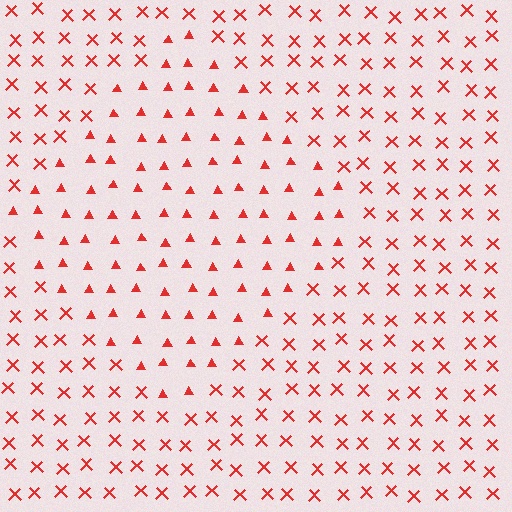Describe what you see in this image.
The image is filled with small red elements arranged in a uniform grid. A diamond-shaped region contains triangles, while the surrounding area contains X marks. The boundary is defined purely by the change in element shape.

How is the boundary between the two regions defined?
The boundary is defined by a change in element shape: triangles inside vs. X marks outside. All elements share the same color and spacing.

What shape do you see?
I see a diamond.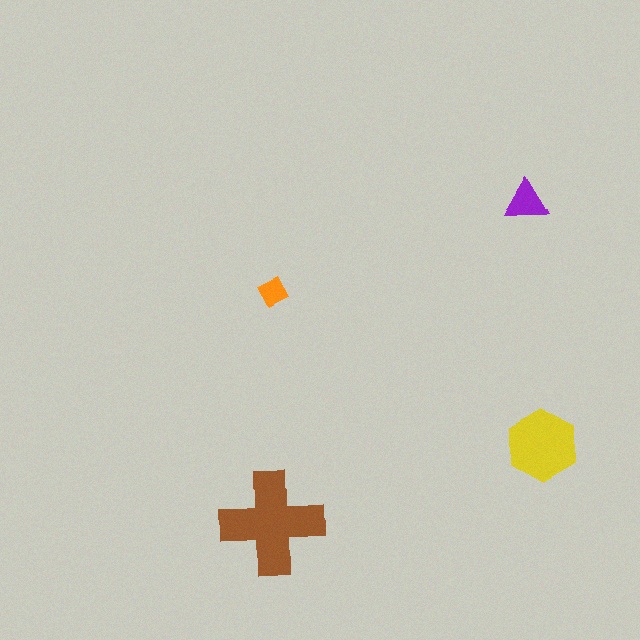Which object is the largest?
The brown cross.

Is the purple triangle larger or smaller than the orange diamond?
Larger.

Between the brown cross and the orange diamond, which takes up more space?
The brown cross.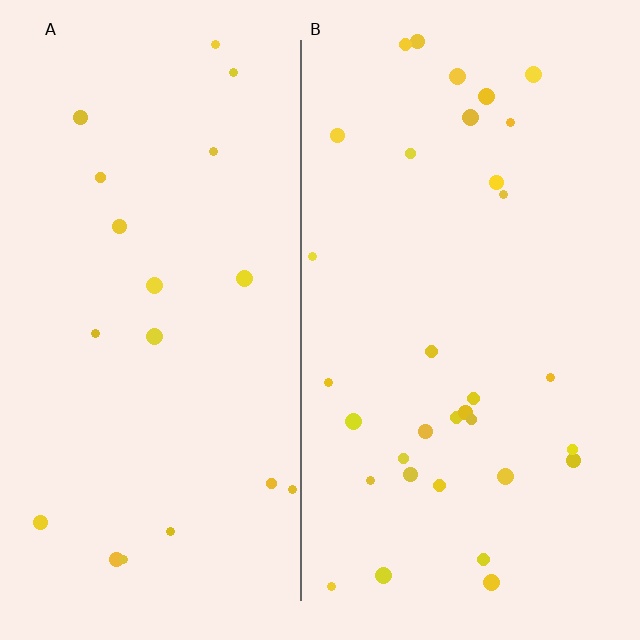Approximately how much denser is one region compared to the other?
Approximately 1.8× — region B over region A.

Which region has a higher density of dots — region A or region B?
B (the right).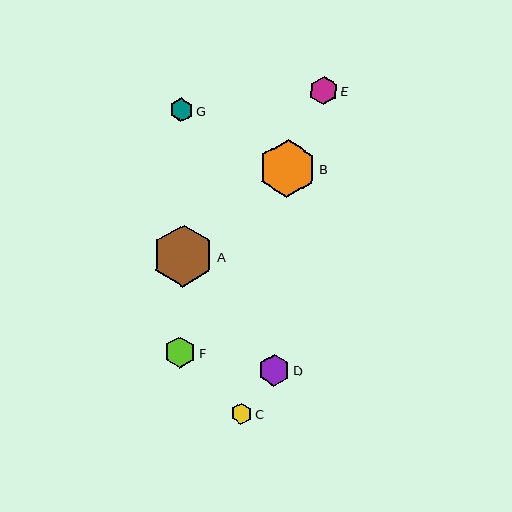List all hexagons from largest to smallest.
From largest to smallest: A, B, D, F, E, G, C.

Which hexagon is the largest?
Hexagon A is the largest with a size of approximately 62 pixels.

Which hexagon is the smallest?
Hexagon C is the smallest with a size of approximately 21 pixels.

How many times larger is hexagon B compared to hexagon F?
Hexagon B is approximately 1.8 times the size of hexagon F.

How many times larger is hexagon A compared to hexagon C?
Hexagon A is approximately 2.9 times the size of hexagon C.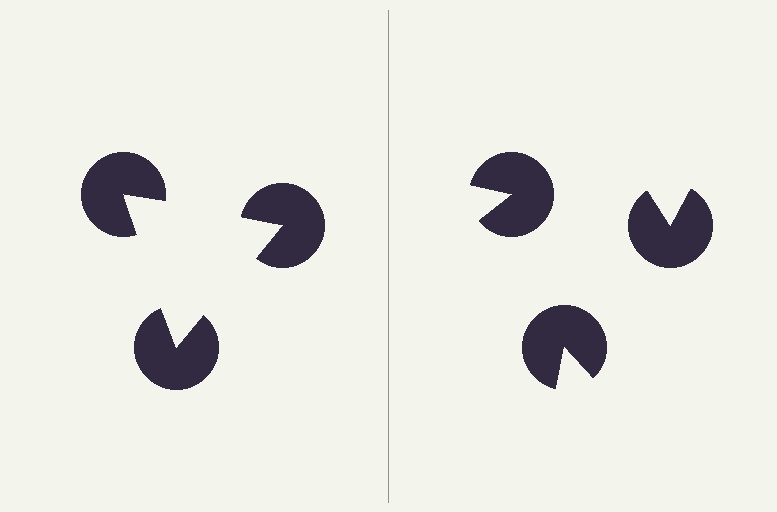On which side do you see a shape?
An illusory triangle appears on the left side. On the right side the wedge cuts are rotated, so no coherent shape forms.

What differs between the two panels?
The pac-man discs are positioned identically on both sides; only the wedge orientations differ. On the left they align to a triangle; on the right they are misaligned.